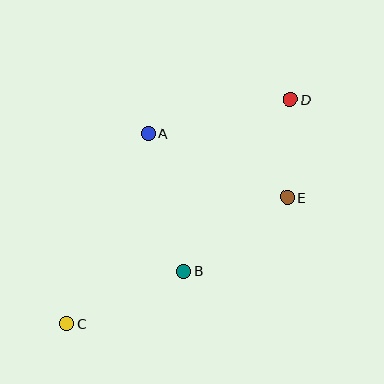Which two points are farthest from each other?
Points C and D are farthest from each other.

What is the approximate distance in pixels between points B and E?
The distance between B and E is approximately 127 pixels.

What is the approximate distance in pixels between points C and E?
The distance between C and E is approximately 254 pixels.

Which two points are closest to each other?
Points D and E are closest to each other.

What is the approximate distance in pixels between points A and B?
The distance between A and B is approximately 142 pixels.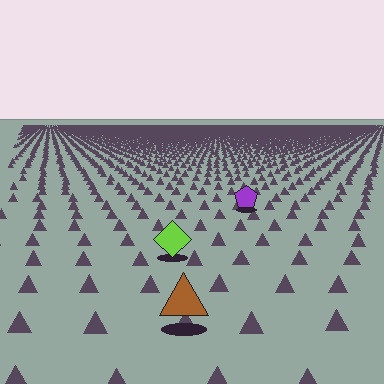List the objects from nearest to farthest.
From nearest to farthest: the brown triangle, the lime diamond, the purple pentagon.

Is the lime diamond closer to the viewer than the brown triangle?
No. The brown triangle is closer — you can tell from the texture gradient: the ground texture is coarser near it.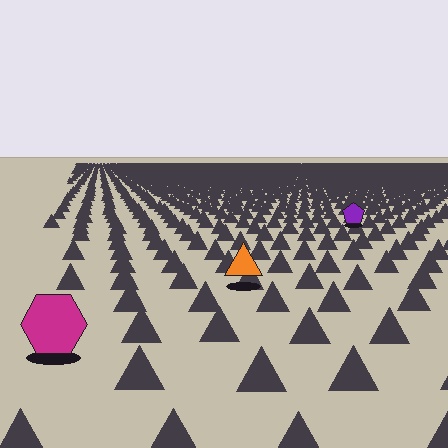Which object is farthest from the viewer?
The purple pentagon is farthest from the viewer. It appears smaller and the ground texture around it is denser.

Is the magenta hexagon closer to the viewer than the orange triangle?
Yes. The magenta hexagon is closer — you can tell from the texture gradient: the ground texture is coarser near it.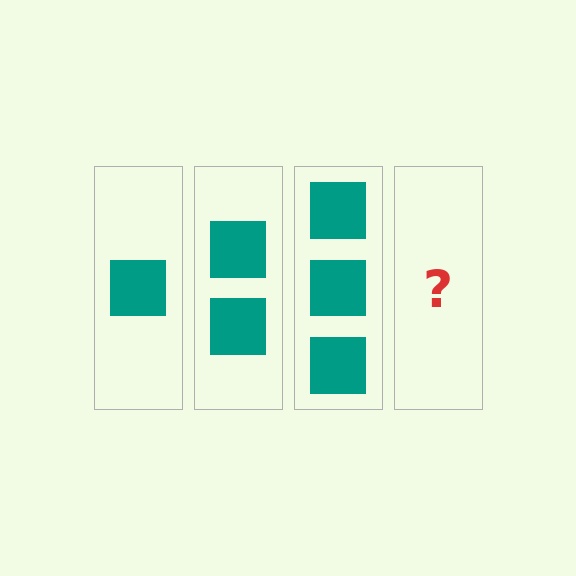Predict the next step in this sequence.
The next step is 4 squares.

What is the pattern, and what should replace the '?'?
The pattern is that each step adds one more square. The '?' should be 4 squares.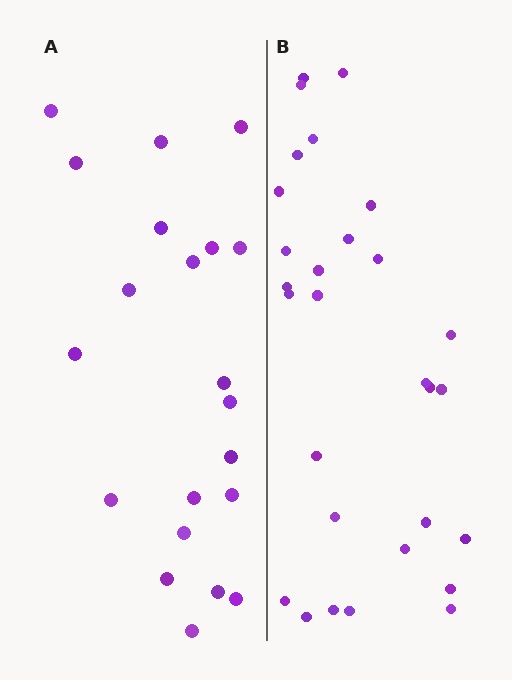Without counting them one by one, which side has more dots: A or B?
Region B (the right region) has more dots.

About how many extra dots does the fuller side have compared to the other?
Region B has roughly 8 or so more dots than region A.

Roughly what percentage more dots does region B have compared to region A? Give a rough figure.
About 40% more.